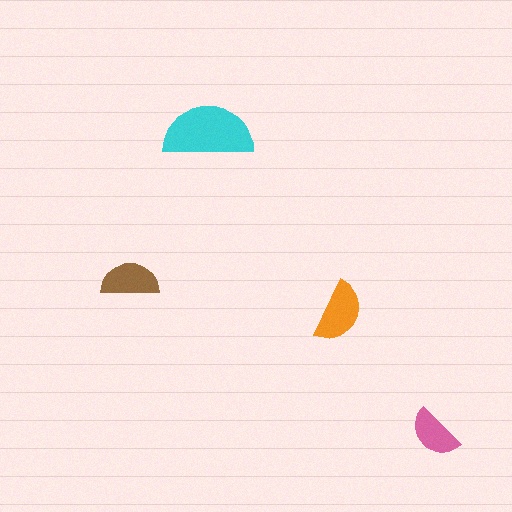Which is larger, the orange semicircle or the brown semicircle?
The orange one.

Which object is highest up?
The cyan semicircle is topmost.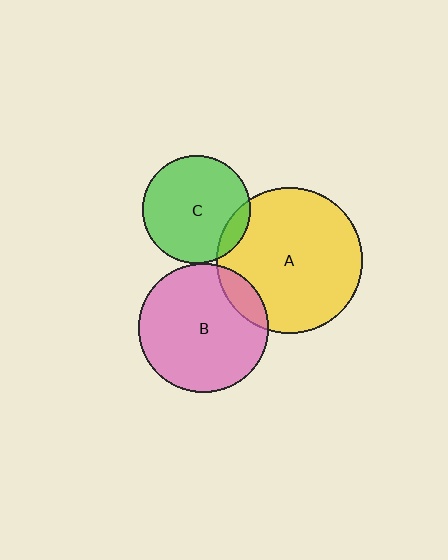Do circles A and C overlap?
Yes.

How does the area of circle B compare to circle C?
Approximately 1.4 times.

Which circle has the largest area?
Circle A (yellow).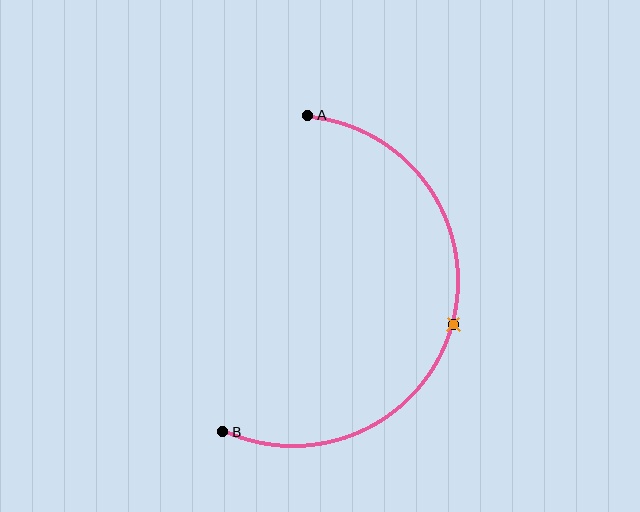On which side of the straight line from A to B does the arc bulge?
The arc bulges to the right of the straight line connecting A and B.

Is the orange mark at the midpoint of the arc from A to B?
Yes. The orange mark lies on the arc at equal arc-length from both A and B — it is the arc midpoint.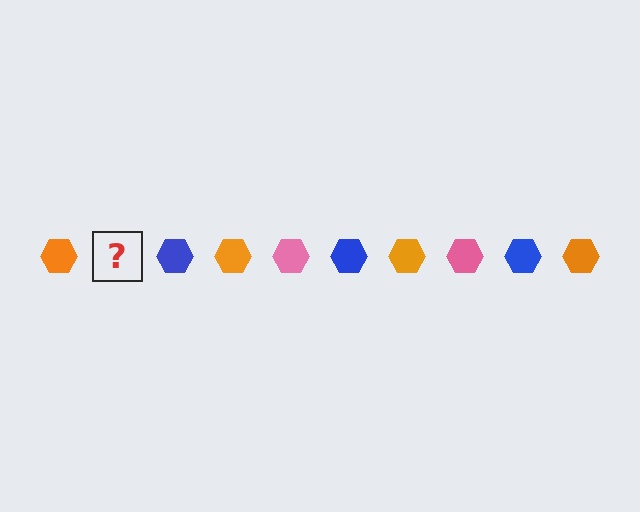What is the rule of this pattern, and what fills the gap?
The rule is that the pattern cycles through orange, pink, blue hexagons. The gap should be filled with a pink hexagon.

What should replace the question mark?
The question mark should be replaced with a pink hexagon.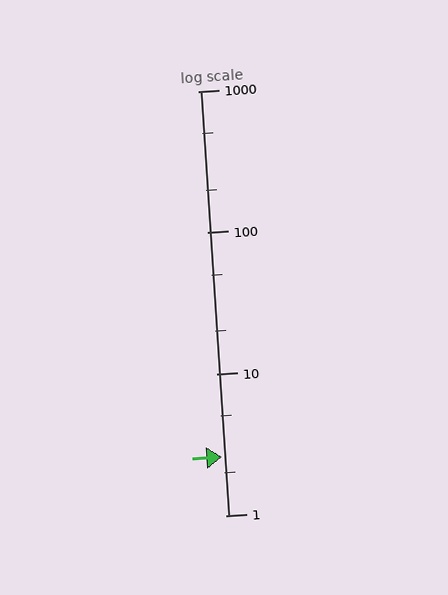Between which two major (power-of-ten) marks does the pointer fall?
The pointer is between 1 and 10.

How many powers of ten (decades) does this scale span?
The scale spans 3 decades, from 1 to 1000.